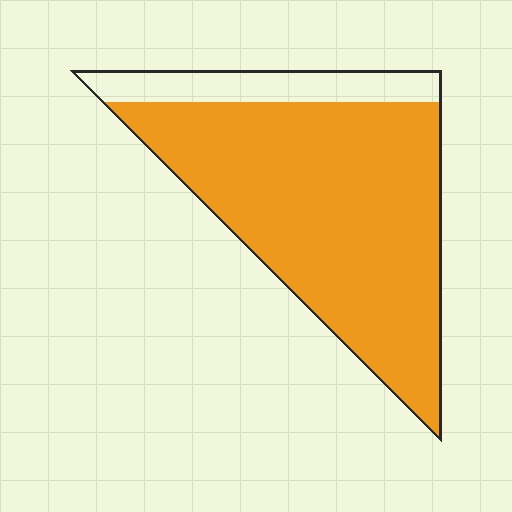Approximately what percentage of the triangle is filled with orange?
Approximately 85%.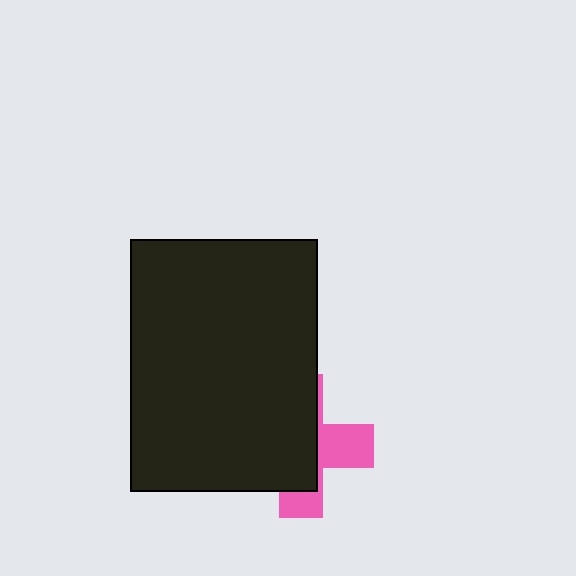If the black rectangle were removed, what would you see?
You would see the complete pink cross.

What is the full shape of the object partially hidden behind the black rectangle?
The partially hidden object is a pink cross.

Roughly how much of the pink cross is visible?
A small part of it is visible (roughly 38%).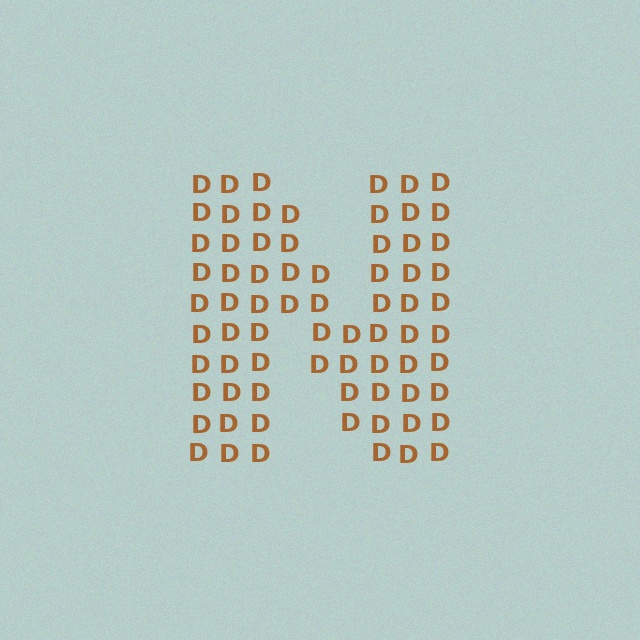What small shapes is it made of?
It is made of small letter D's.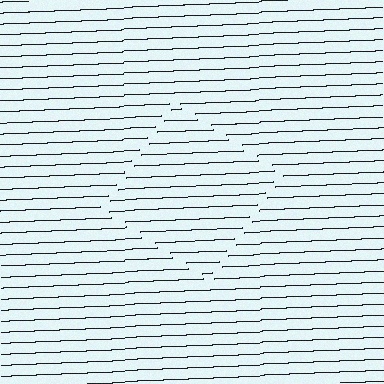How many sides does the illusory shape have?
4 sides — the line-ends trace a square.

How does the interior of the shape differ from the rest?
The interior of the shape contains the same grating, shifted by half a period — the contour is defined by the phase discontinuity where line-ends from the inner and outer gratings abut.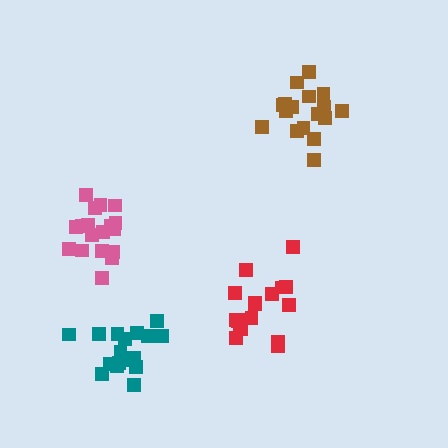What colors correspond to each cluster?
The clusters are colored: pink, red, teal, brown.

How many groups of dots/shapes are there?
There are 4 groups.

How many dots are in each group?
Group 1: 19 dots, Group 2: 18 dots, Group 3: 18 dots, Group 4: 17 dots (72 total).